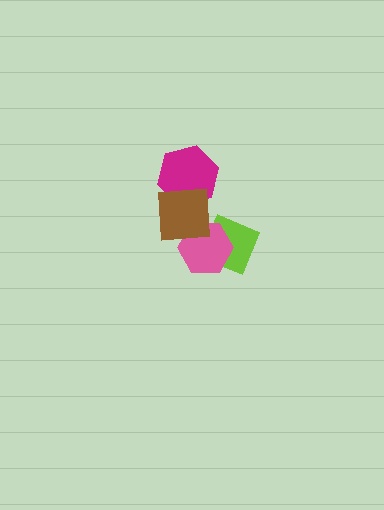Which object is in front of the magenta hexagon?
The brown square is in front of the magenta hexagon.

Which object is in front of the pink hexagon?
The brown square is in front of the pink hexagon.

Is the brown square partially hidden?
No, no other shape covers it.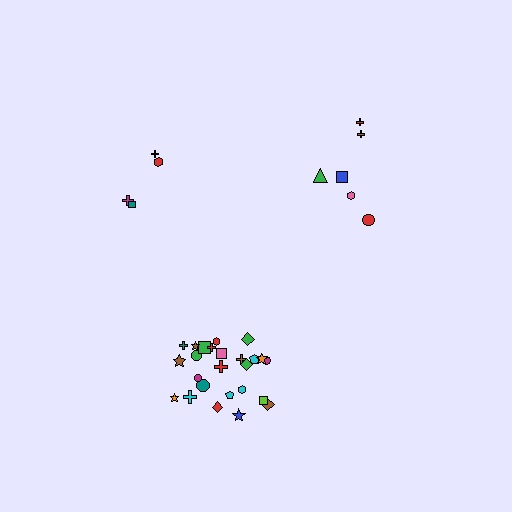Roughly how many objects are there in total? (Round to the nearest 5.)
Roughly 35 objects in total.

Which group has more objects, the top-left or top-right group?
The top-right group.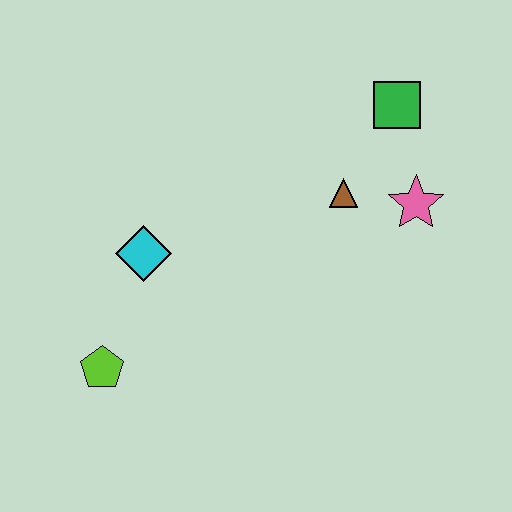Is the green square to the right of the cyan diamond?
Yes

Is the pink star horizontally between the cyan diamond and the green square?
No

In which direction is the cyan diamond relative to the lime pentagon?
The cyan diamond is above the lime pentagon.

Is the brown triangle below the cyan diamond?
No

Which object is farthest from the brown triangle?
The lime pentagon is farthest from the brown triangle.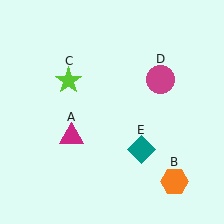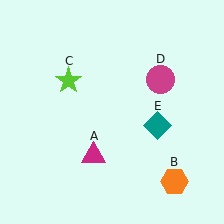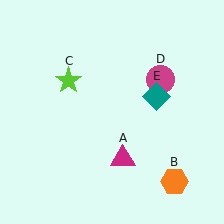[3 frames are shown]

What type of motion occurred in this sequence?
The magenta triangle (object A), teal diamond (object E) rotated counterclockwise around the center of the scene.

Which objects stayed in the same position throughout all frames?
Orange hexagon (object B) and lime star (object C) and magenta circle (object D) remained stationary.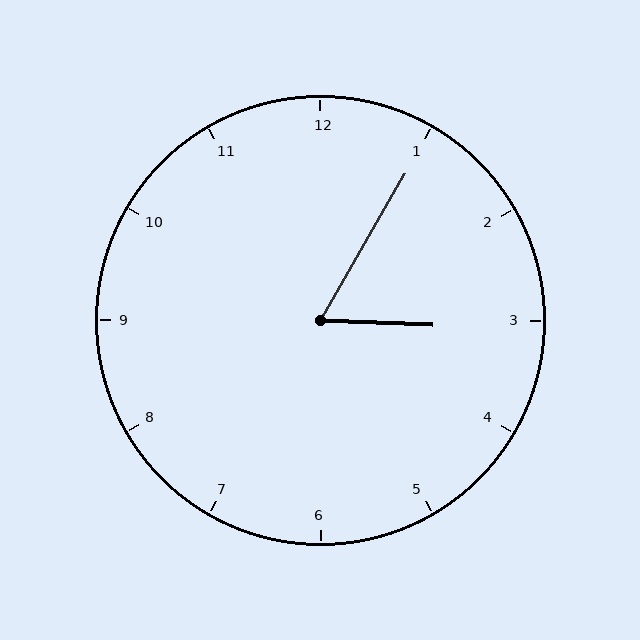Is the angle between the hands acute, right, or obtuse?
It is acute.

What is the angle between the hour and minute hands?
Approximately 62 degrees.